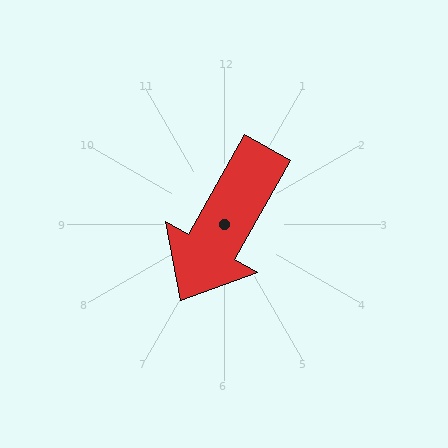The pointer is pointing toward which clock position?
Roughly 7 o'clock.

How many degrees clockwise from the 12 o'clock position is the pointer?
Approximately 209 degrees.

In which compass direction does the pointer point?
Southwest.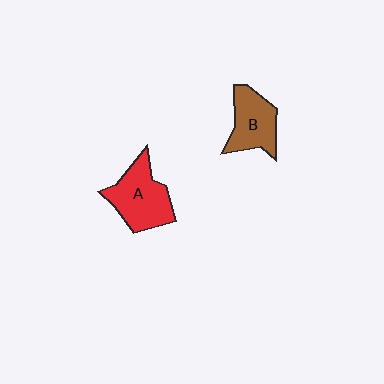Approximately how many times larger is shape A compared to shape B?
Approximately 1.2 times.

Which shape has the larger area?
Shape A (red).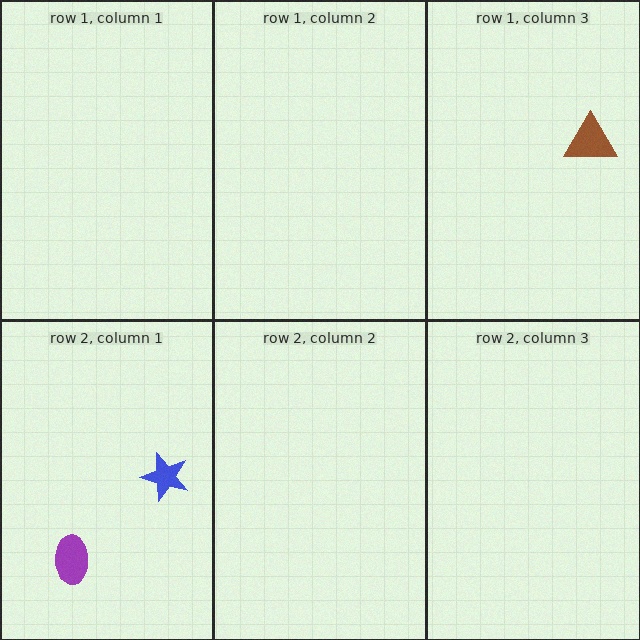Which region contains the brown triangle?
The row 1, column 3 region.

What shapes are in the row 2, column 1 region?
The purple ellipse, the blue star.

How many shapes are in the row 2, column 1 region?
2.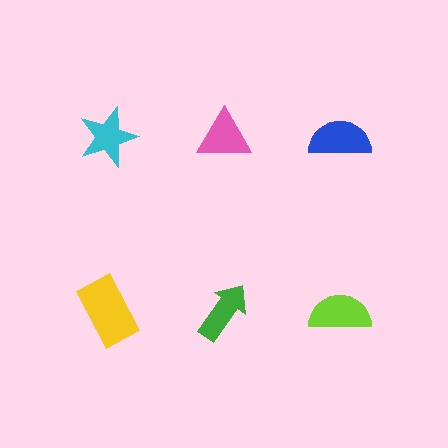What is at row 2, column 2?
A green arrow.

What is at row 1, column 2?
A pink triangle.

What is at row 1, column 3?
A blue semicircle.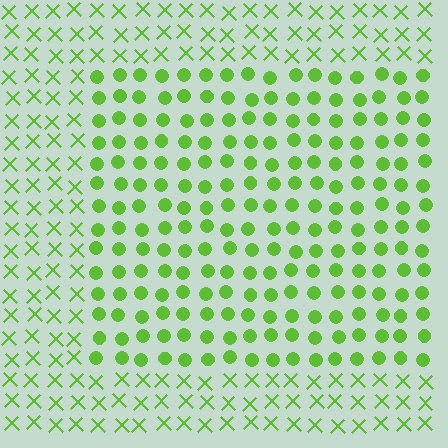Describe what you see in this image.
The image is filled with small lime elements arranged in a uniform grid. A rectangle-shaped region contains circles, while the surrounding area contains X marks. The boundary is defined purely by the change in element shape.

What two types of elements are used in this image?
The image uses circles inside the rectangle region and X marks outside it.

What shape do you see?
I see a rectangle.